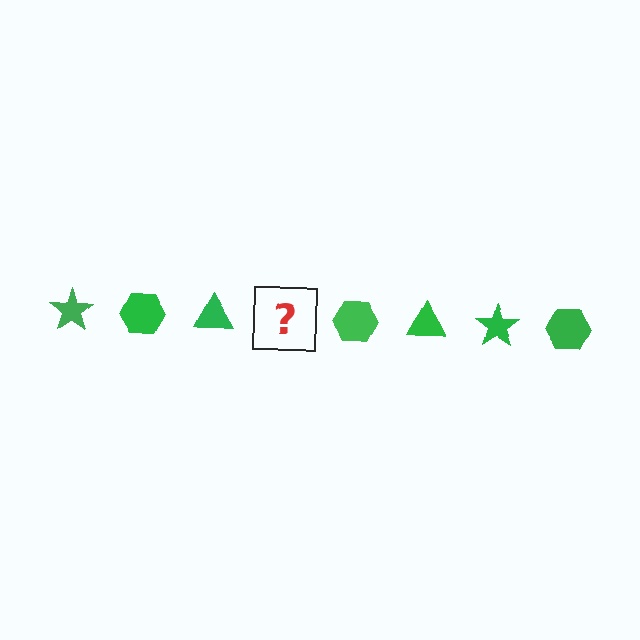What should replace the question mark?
The question mark should be replaced with a green star.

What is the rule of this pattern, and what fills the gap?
The rule is that the pattern cycles through star, hexagon, triangle shapes in green. The gap should be filled with a green star.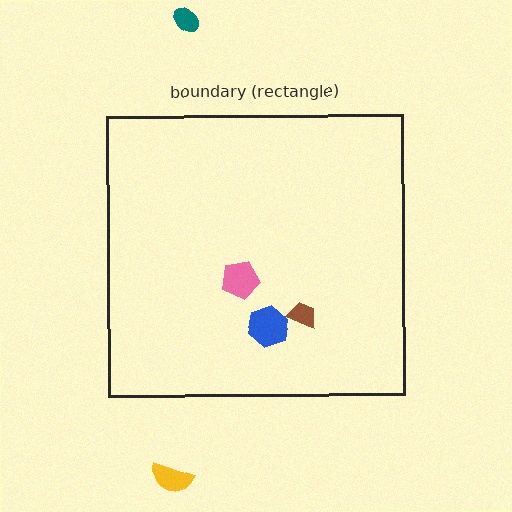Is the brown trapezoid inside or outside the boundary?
Inside.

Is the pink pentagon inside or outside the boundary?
Inside.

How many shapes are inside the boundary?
3 inside, 2 outside.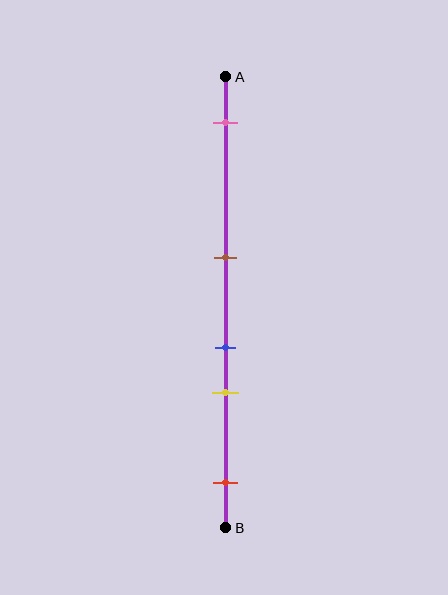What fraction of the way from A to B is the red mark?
The red mark is approximately 90% (0.9) of the way from A to B.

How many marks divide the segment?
There are 5 marks dividing the segment.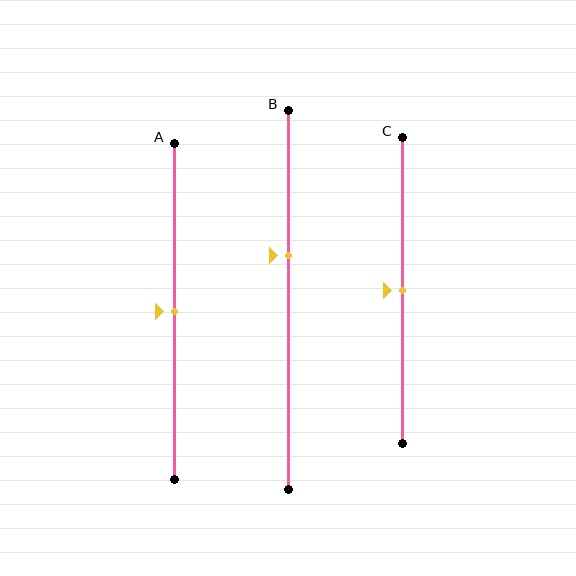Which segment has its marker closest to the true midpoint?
Segment A has its marker closest to the true midpoint.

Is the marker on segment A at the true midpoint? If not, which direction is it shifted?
Yes, the marker on segment A is at the true midpoint.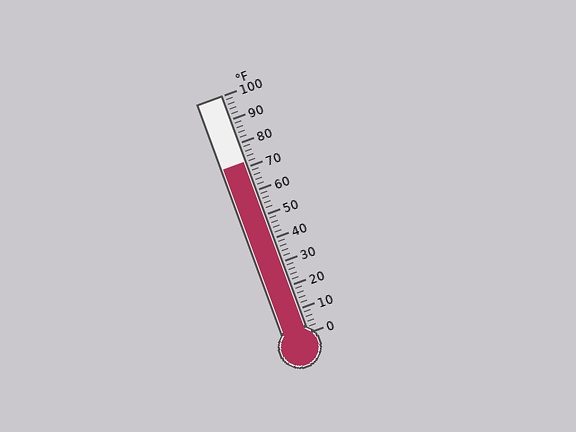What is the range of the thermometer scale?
The thermometer scale ranges from 0°F to 100°F.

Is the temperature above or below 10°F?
The temperature is above 10°F.